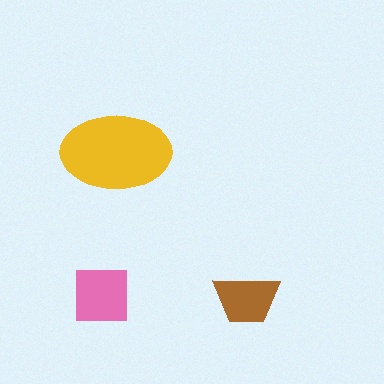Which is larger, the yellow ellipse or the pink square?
The yellow ellipse.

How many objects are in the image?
There are 3 objects in the image.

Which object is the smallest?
The brown trapezoid.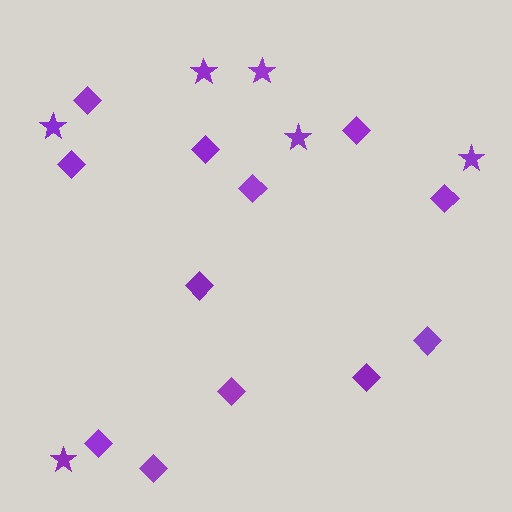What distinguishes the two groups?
There are 2 groups: one group of diamonds (12) and one group of stars (6).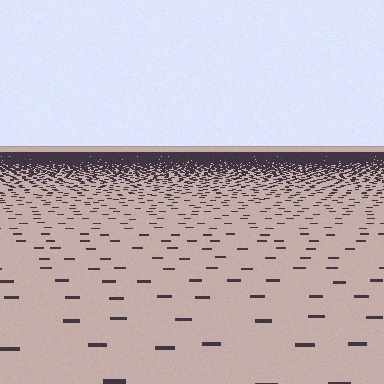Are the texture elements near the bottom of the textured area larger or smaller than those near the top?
Larger. Near the bottom, elements are closer to the viewer and appear at a bigger on-screen size.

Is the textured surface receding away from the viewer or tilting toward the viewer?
The surface is receding away from the viewer. Texture elements get smaller and denser toward the top.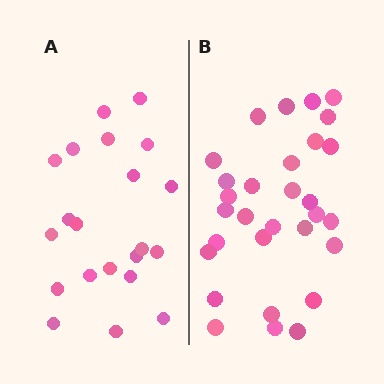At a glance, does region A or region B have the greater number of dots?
Region B (the right region) has more dots.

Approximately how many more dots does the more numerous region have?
Region B has roughly 8 or so more dots than region A.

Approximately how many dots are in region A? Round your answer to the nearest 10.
About 20 dots. (The exact count is 21, which rounds to 20.)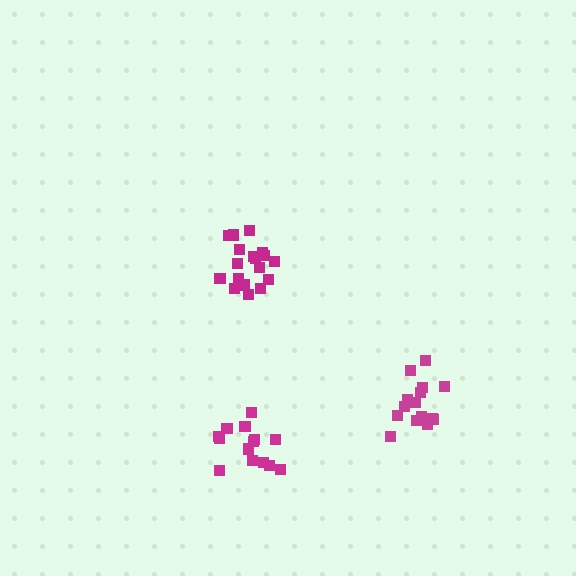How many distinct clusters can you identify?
There are 3 distinct clusters.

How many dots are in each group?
Group 1: 16 dots, Group 2: 18 dots, Group 3: 14 dots (48 total).